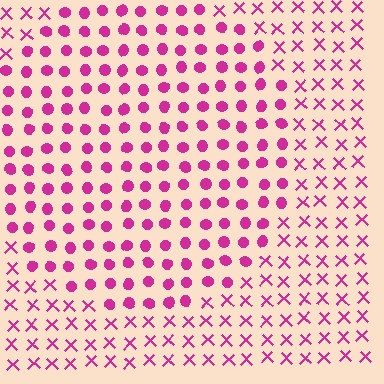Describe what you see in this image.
The image is filled with small magenta elements arranged in a uniform grid. A circle-shaped region contains circles, while the surrounding area contains X marks. The boundary is defined purely by the change in element shape.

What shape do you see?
I see a circle.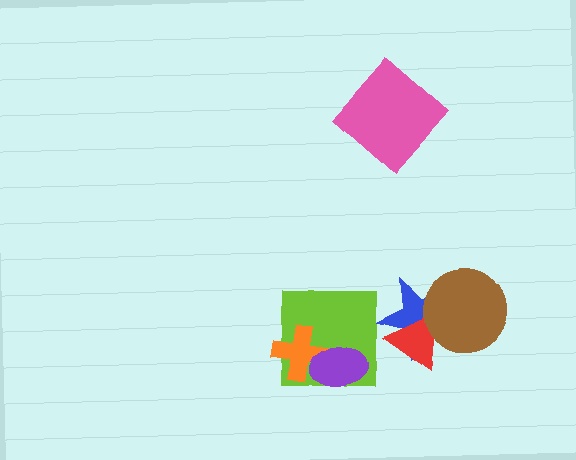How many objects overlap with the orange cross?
2 objects overlap with the orange cross.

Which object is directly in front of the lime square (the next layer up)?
The orange cross is directly in front of the lime square.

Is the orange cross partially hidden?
Yes, it is partially covered by another shape.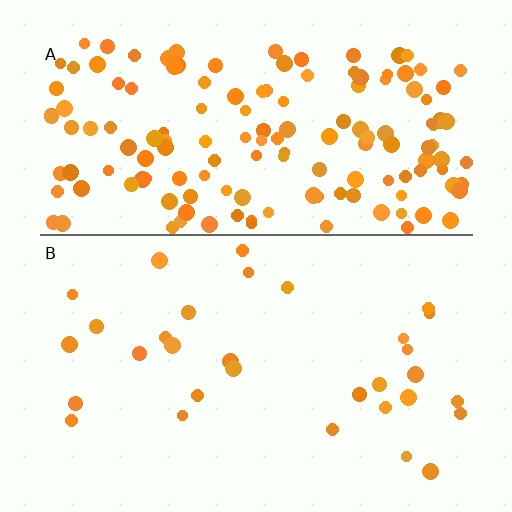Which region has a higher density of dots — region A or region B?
A (the top).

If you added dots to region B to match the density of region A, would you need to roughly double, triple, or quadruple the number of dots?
Approximately quadruple.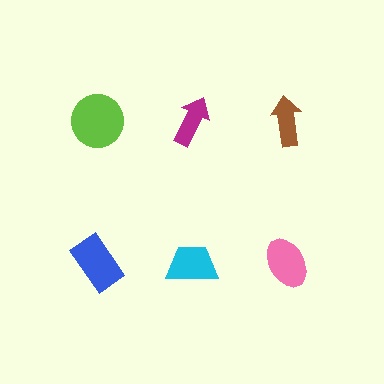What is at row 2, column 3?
A pink ellipse.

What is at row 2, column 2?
A cyan trapezoid.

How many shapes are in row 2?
3 shapes.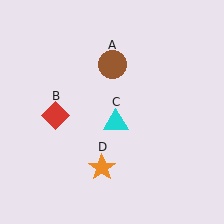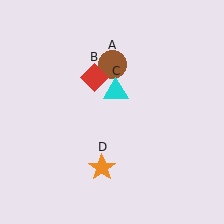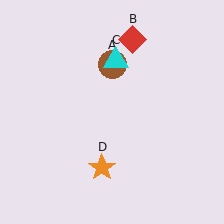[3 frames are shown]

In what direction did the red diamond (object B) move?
The red diamond (object B) moved up and to the right.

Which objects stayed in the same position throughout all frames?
Brown circle (object A) and orange star (object D) remained stationary.